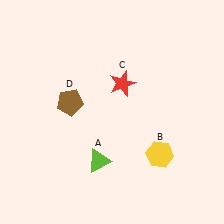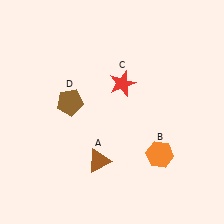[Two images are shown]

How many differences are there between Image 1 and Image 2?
There are 2 differences between the two images.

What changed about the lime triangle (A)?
In Image 1, A is lime. In Image 2, it changed to brown.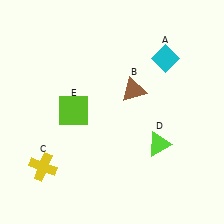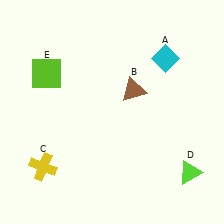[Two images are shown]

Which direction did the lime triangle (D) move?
The lime triangle (D) moved right.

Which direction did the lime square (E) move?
The lime square (E) moved up.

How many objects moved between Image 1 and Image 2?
2 objects moved between the two images.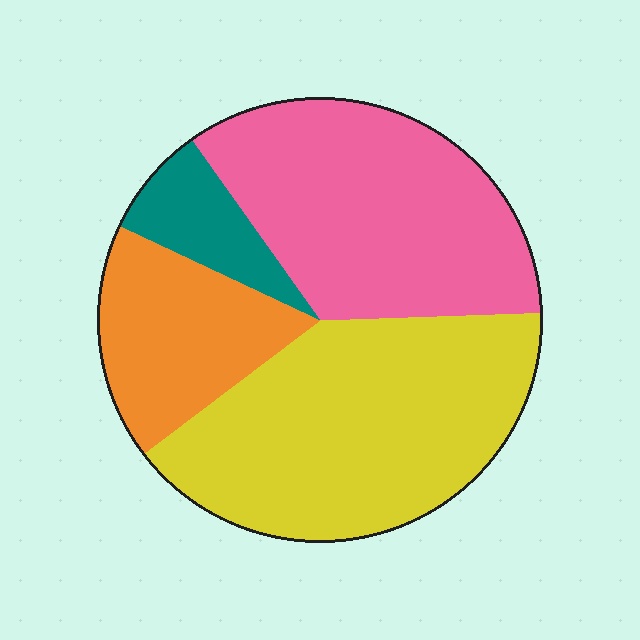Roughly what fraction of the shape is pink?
Pink takes up about one third (1/3) of the shape.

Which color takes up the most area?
Yellow, at roughly 40%.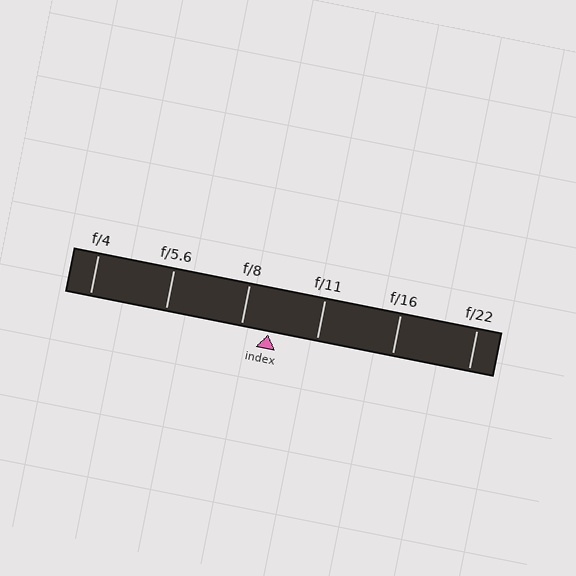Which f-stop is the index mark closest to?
The index mark is closest to f/8.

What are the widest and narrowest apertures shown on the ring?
The widest aperture shown is f/4 and the narrowest is f/22.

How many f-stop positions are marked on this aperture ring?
There are 6 f-stop positions marked.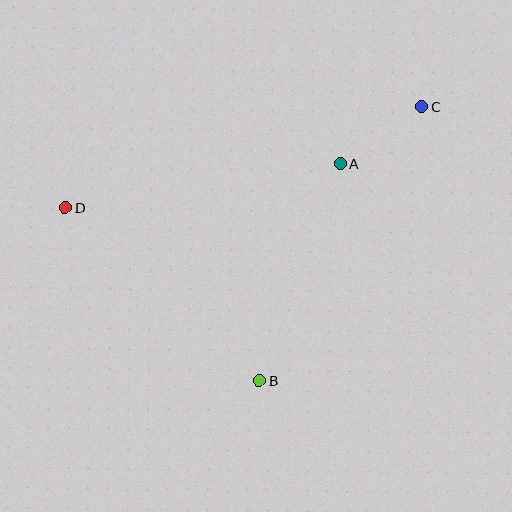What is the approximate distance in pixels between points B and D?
The distance between B and D is approximately 260 pixels.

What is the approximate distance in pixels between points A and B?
The distance between A and B is approximately 232 pixels.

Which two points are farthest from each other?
Points C and D are farthest from each other.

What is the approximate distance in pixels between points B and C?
The distance between B and C is approximately 319 pixels.